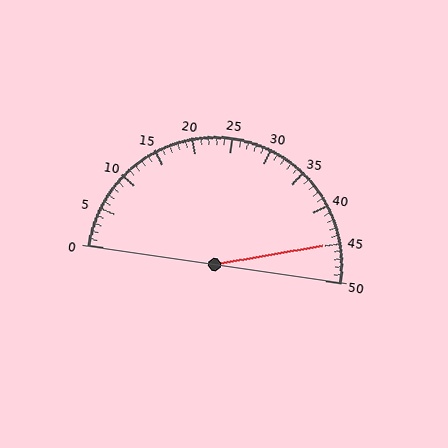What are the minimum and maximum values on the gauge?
The gauge ranges from 0 to 50.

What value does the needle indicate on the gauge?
The needle indicates approximately 45.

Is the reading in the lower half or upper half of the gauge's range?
The reading is in the upper half of the range (0 to 50).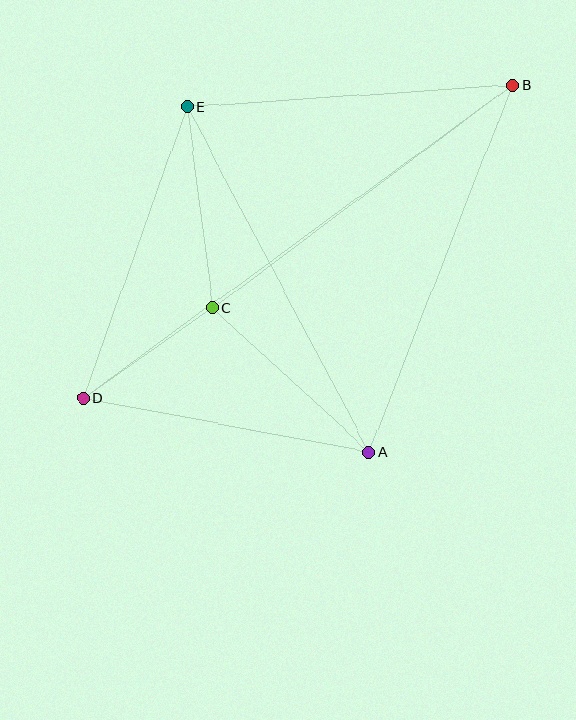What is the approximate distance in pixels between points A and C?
The distance between A and C is approximately 213 pixels.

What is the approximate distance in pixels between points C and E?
The distance between C and E is approximately 202 pixels.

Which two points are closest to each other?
Points C and D are closest to each other.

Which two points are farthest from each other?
Points B and D are farthest from each other.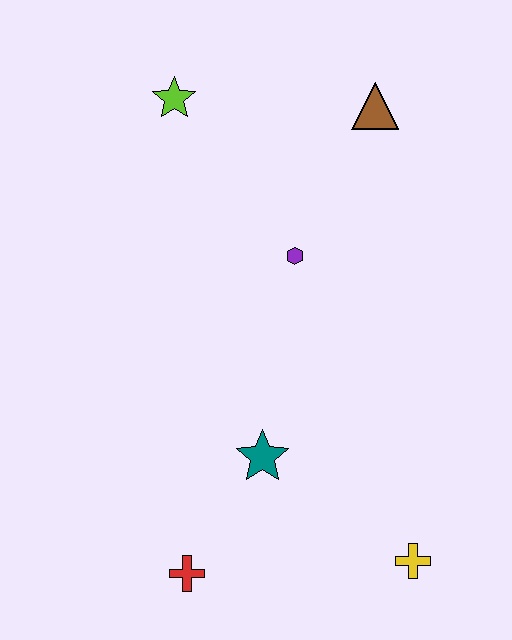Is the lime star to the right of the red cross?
No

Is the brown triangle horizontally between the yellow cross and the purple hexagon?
Yes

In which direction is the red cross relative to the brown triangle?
The red cross is below the brown triangle.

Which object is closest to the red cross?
The teal star is closest to the red cross.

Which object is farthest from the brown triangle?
The red cross is farthest from the brown triangle.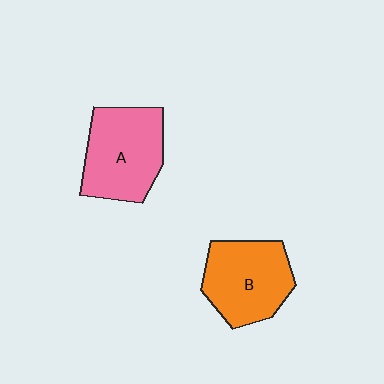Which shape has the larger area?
Shape A (pink).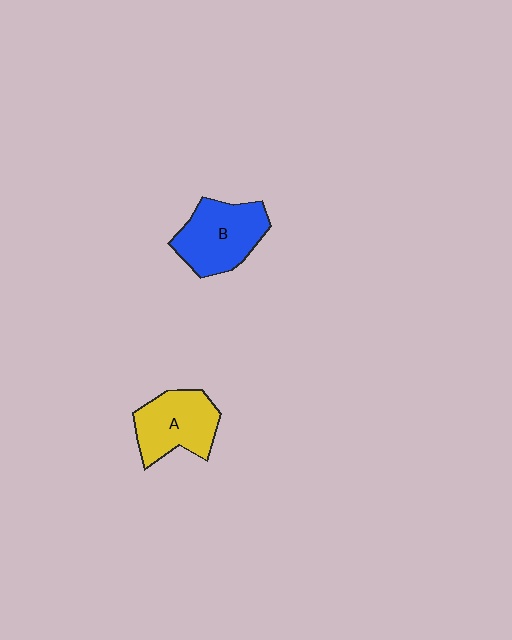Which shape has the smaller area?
Shape A (yellow).